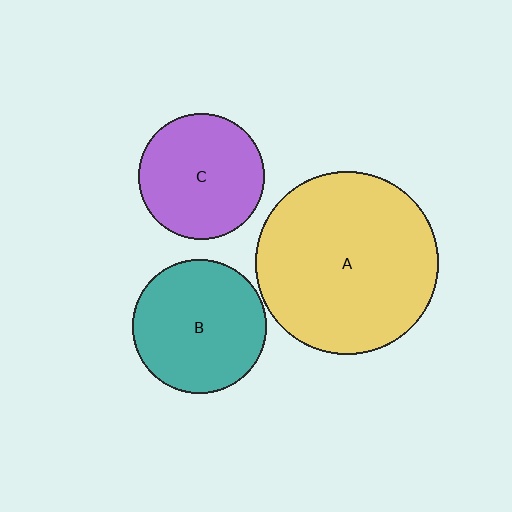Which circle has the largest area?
Circle A (yellow).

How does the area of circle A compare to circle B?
Approximately 1.9 times.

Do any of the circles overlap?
No, none of the circles overlap.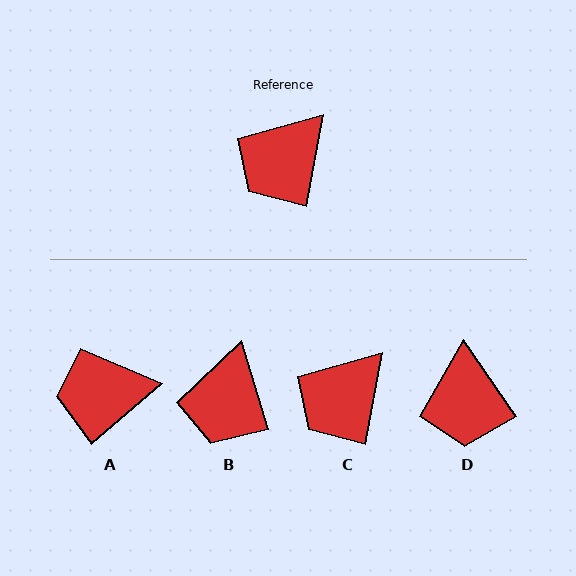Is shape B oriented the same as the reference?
No, it is off by about 28 degrees.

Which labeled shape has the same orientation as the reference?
C.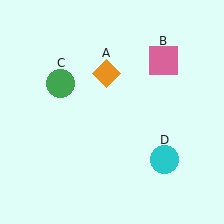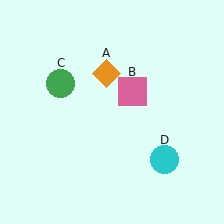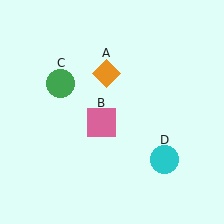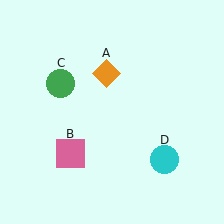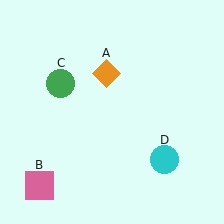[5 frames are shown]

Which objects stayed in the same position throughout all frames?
Orange diamond (object A) and green circle (object C) and cyan circle (object D) remained stationary.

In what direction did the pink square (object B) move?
The pink square (object B) moved down and to the left.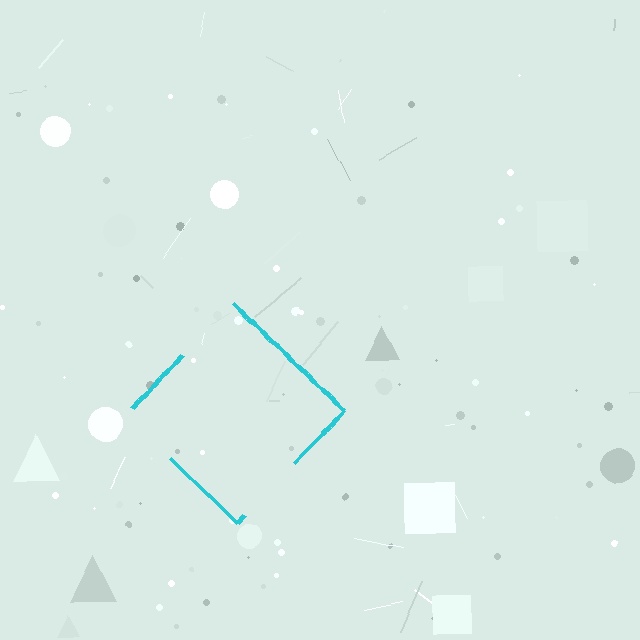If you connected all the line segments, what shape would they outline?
They would outline a diamond.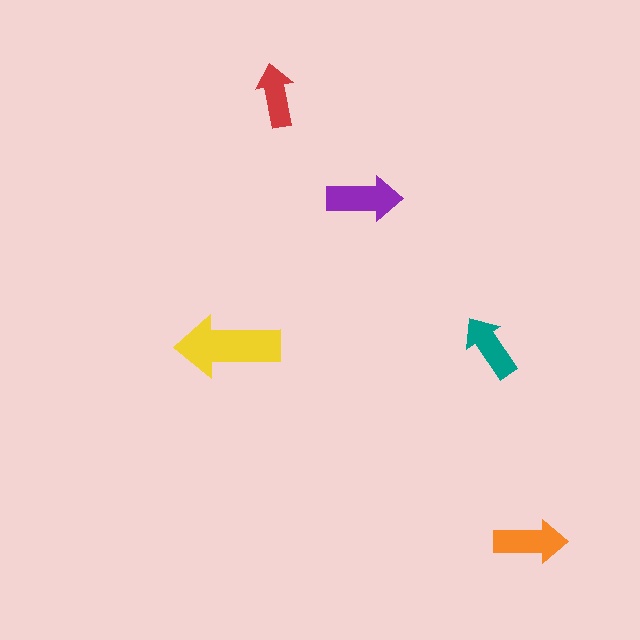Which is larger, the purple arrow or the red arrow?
The purple one.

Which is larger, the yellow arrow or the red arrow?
The yellow one.